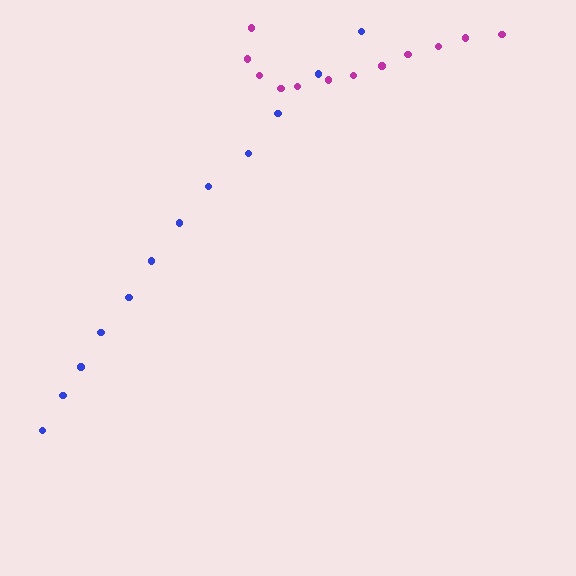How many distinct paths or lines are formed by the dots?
There are 2 distinct paths.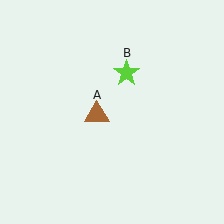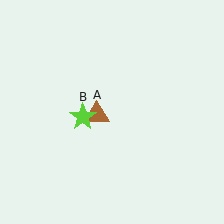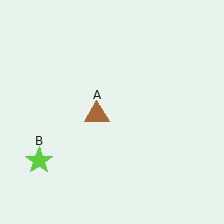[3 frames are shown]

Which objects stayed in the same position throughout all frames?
Brown triangle (object A) remained stationary.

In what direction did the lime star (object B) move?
The lime star (object B) moved down and to the left.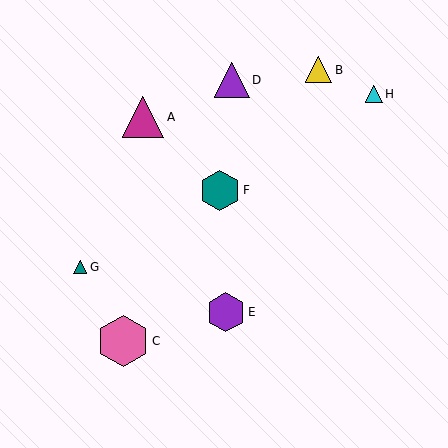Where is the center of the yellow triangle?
The center of the yellow triangle is at (319, 70).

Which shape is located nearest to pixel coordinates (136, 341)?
The pink hexagon (labeled C) at (123, 341) is nearest to that location.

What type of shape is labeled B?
Shape B is a yellow triangle.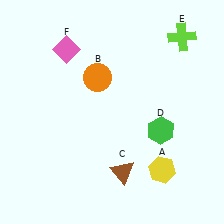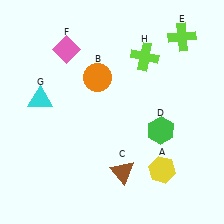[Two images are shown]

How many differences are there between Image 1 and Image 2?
There are 2 differences between the two images.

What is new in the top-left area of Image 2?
A cyan triangle (G) was added in the top-left area of Image 2.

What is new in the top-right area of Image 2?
A lime cross (H) was added in the top-right area of Image 2.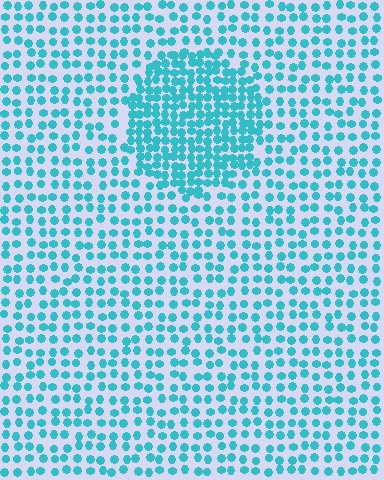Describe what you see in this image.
The image contains small cyan elements arranged at two different densities. A circle-shaped region is visible where the elements are more densely packed than the surrounding area.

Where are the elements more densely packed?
The elements are more densely packed inside the circle boundary.